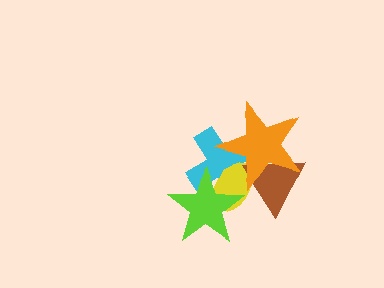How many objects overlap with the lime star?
2 objects overlap with the lime star.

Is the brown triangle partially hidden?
Yes, it is partially covered by another shape.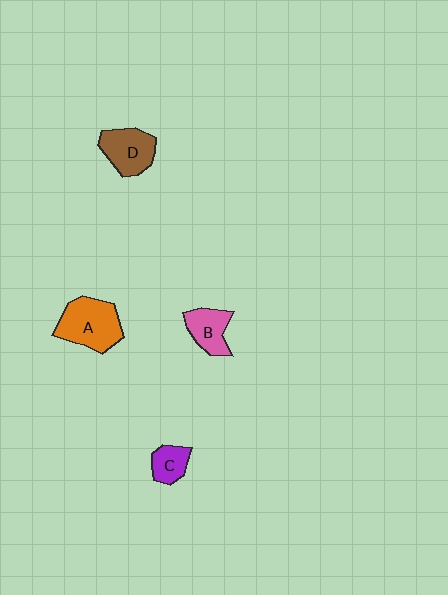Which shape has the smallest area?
Shape C (purple).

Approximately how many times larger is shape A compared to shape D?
Approximately 1.3 times.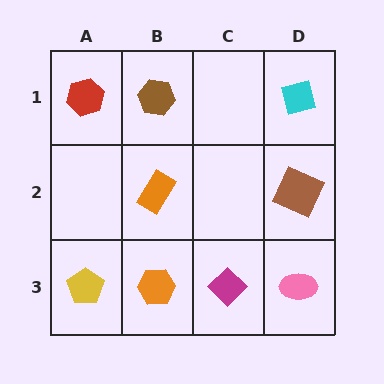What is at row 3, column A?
A yellow pentagon.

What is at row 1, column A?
A red hexagon.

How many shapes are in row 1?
3 shapes.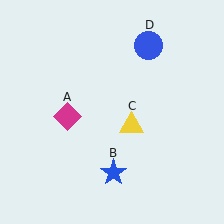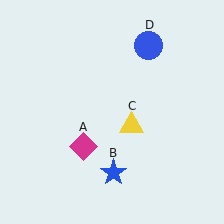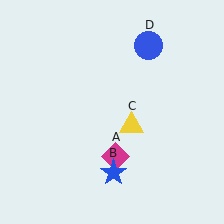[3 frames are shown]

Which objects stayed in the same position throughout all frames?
Blue star (object B) and yellow triangle (object C) and blue circle (object D) remained stationary.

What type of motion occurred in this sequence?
The magenta diamond (object A) rotated counterclockwise around the center of the scene.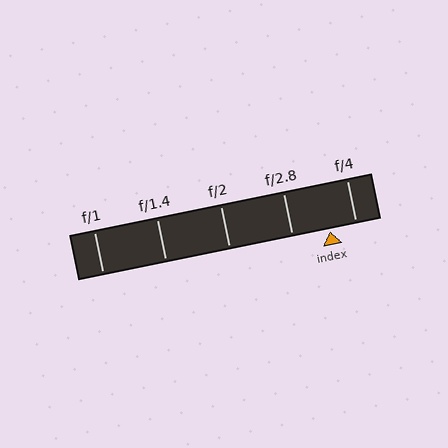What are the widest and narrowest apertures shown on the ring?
The widest aperture shown is f/1 and the narrowest is f/4.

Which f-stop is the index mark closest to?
The index mark is closest to f/4.